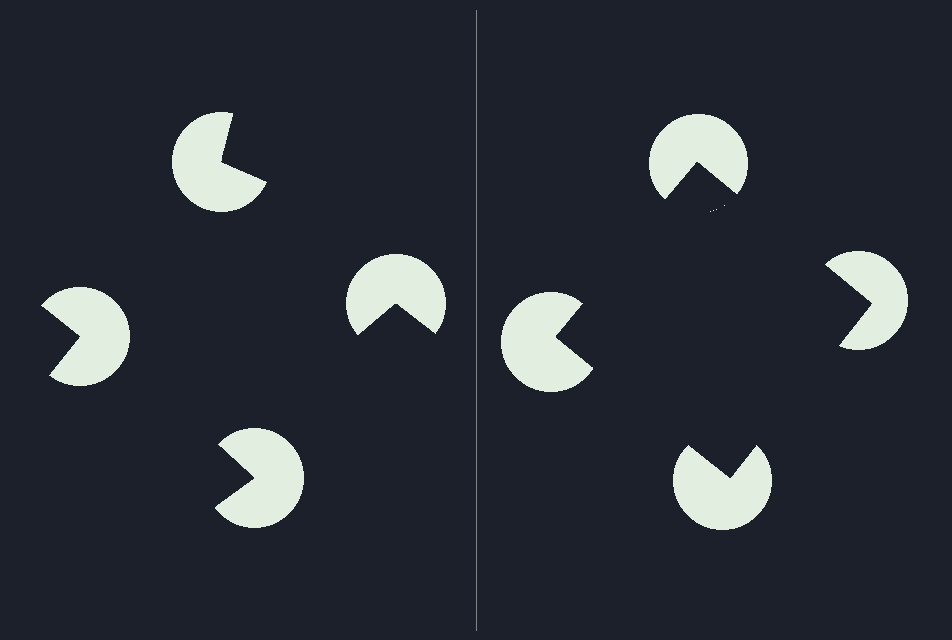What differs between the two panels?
The pac-man discs are positioned identically on both sides; only the wedge orientations differ. On the right they align to a square; on the left they are misaligned.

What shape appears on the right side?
An illusory square.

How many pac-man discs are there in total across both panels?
8 — 4 on each side.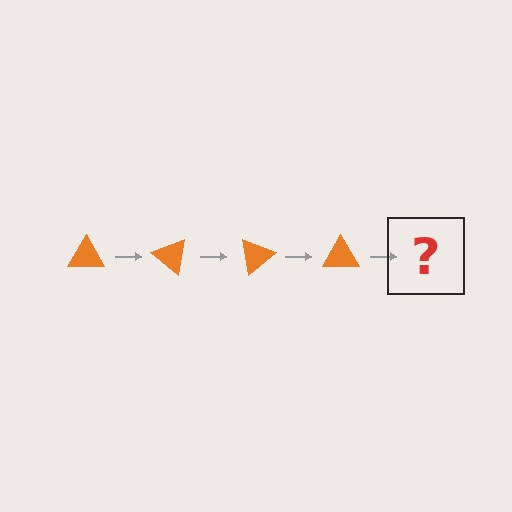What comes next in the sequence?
The next element should be an orange triangle rotated 160 degrees.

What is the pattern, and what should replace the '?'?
The pattern is that the triangle rotates 40 degrees each step. The '?' should be an orange triangle rotated 160 degrees.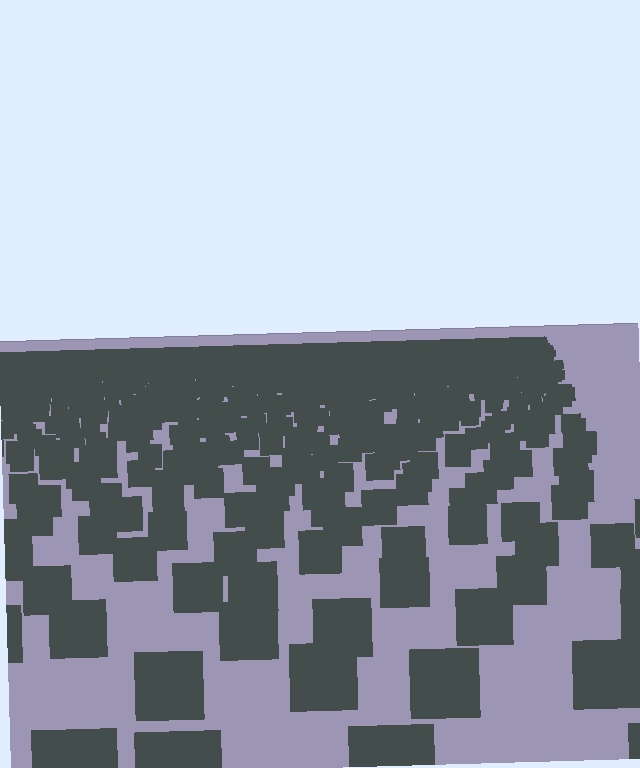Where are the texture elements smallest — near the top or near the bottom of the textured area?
Near the top.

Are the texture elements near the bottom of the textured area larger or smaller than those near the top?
Larger. Near the bottom, elements are closer to the viewer and appear at a bigger on-screen size.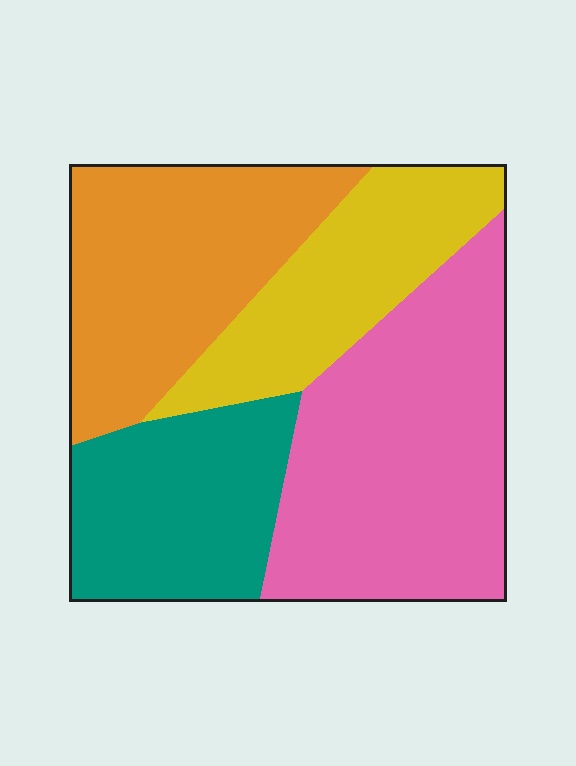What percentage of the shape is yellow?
Yellow takes up about one fifth (1/5) of the shape.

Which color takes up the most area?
Pink, at roughly 35%.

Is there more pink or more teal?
Pink.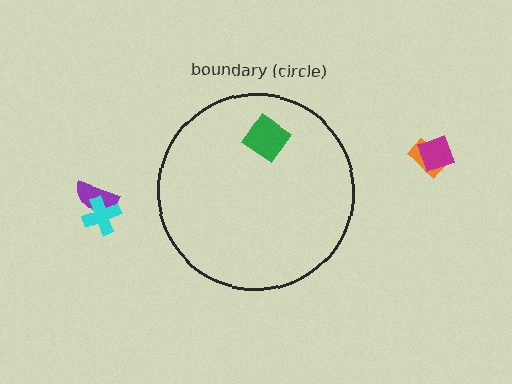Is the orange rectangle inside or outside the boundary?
Outside.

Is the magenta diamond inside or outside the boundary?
Outside.